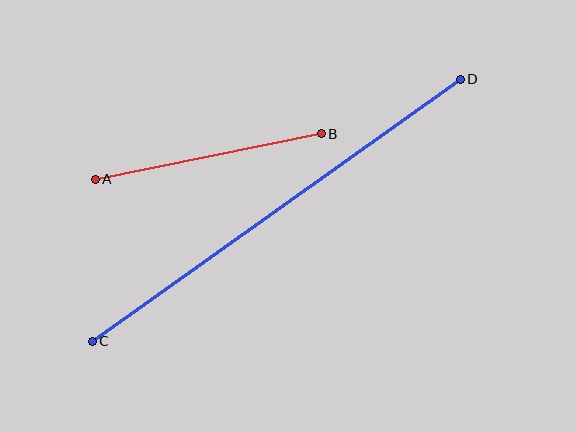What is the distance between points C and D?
The distance is approximately 451 pixels.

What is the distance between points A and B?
The distance is approximately 230 pixels.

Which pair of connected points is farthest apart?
Points C and D are farthest apart.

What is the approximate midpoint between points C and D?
The midpoint is at approximately (276, 210) pixels.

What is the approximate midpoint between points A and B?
The midpoint is at approximately (208, 157) pixels.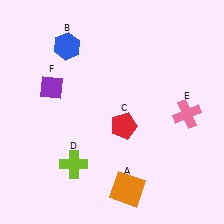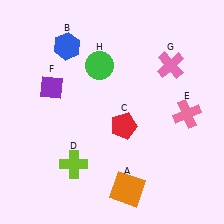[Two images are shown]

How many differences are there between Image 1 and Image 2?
There are 2 differences between the two images.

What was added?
A pink cross (G), a green circle (H) were added in Image 2.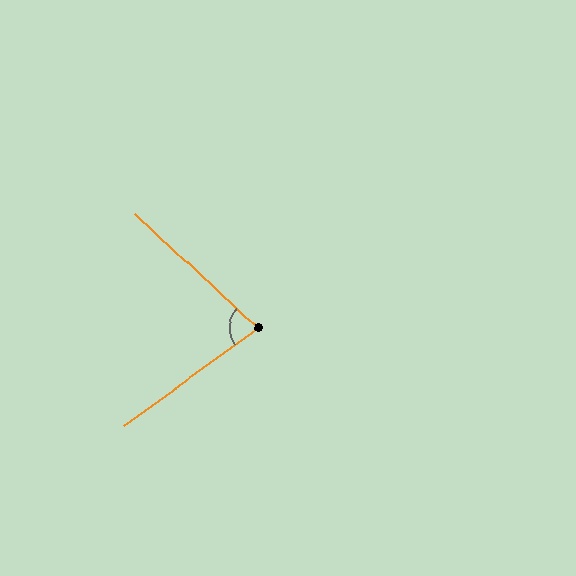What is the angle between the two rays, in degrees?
Approximately 79 degrees.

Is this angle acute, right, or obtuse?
It is acute.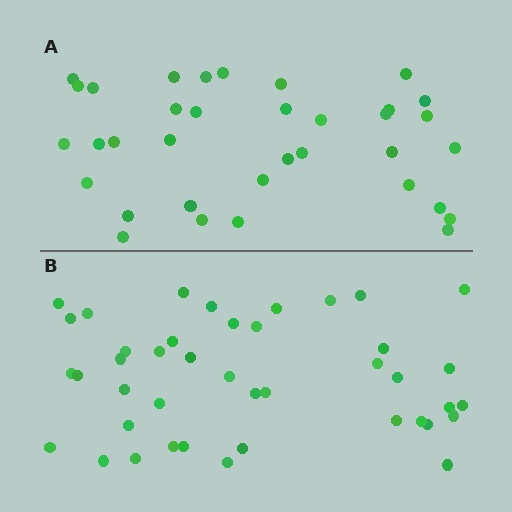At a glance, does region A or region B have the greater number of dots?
Region B (the bottom region) has more dots.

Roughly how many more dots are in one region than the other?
Region B has roughly 8 or so more dots than region A.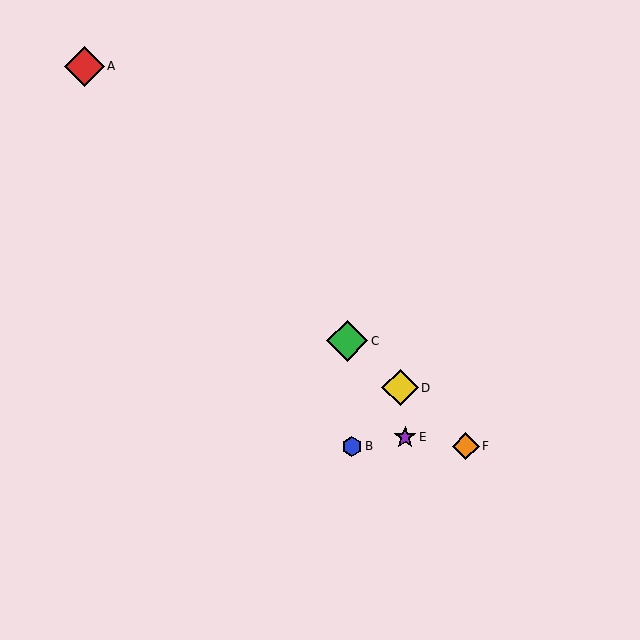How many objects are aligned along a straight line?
3 objects (C, D, F) are aligned along a straight line.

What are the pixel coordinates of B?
Object B is at (352, 446).